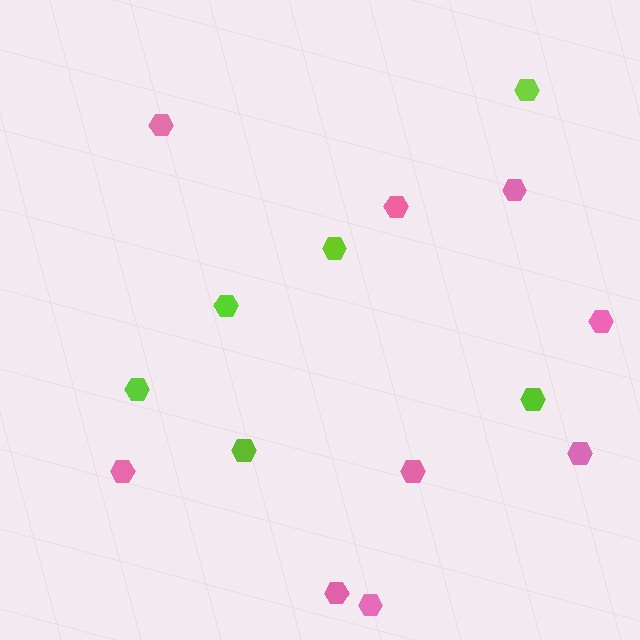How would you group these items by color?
There are 2 groups: one group of pink hexagons (9) and one group of lime hexagons (6).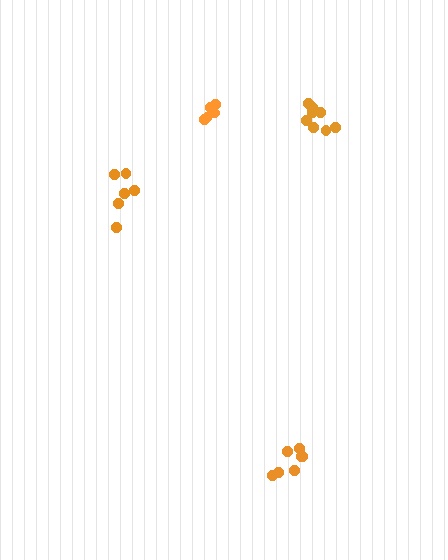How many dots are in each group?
Group 1: 6 dots, Group 2: 6 dots, Group 3: 9 dots, Group 4: 7 dots (28 total).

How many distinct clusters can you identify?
There are 4 distinct clusters.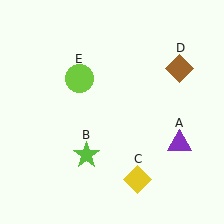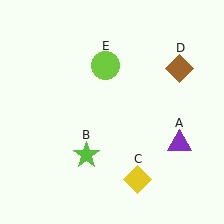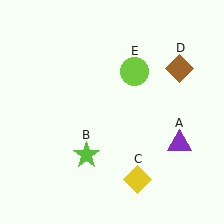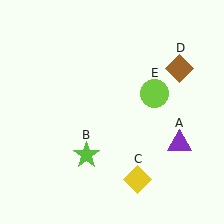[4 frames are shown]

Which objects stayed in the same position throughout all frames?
Purple triangle (object A) and lime star (object B) and yellow diamond (object C) and brown diamond (object D) remained stationary.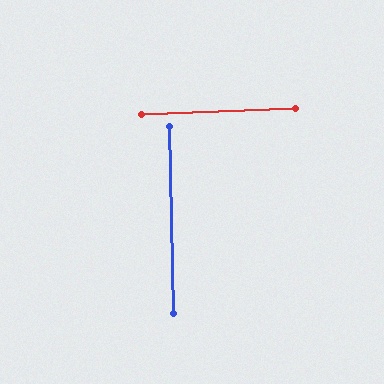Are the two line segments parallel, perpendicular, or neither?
Perpendicular — they meet at approximately 89°.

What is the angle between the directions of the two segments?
Approximately 89 degrees.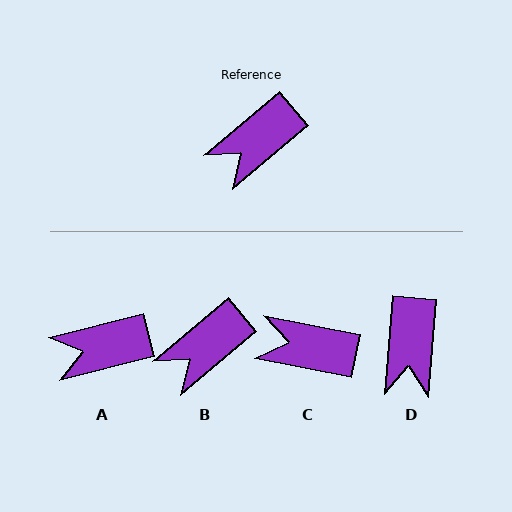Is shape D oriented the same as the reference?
No, it is off by about 46 degrees.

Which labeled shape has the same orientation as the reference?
B.